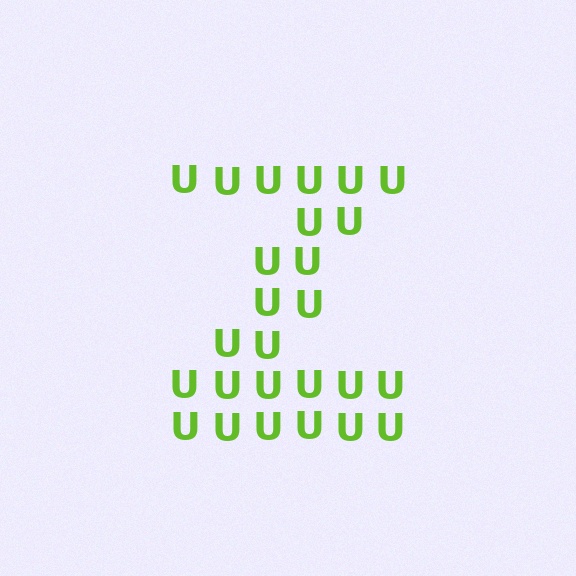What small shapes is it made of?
It is made of small letter U's.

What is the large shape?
The large shape is the letter Z.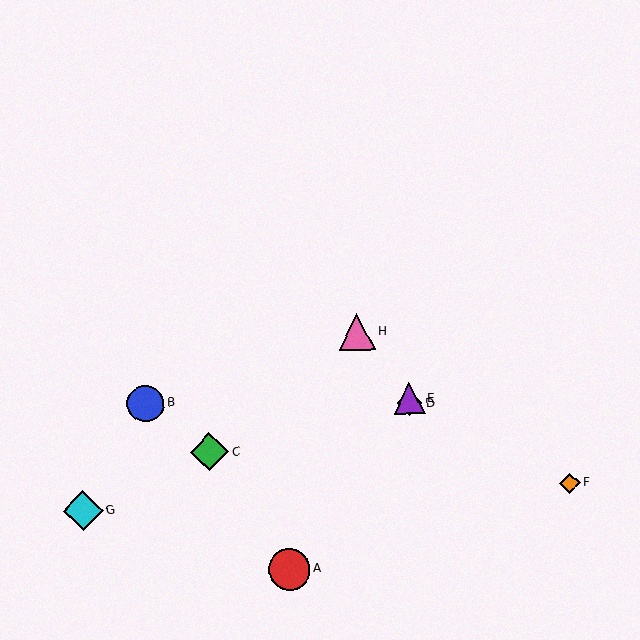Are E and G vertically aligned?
No, E is at x≈409 and G is at x≈83.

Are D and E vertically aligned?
Yes, both are at x≈409.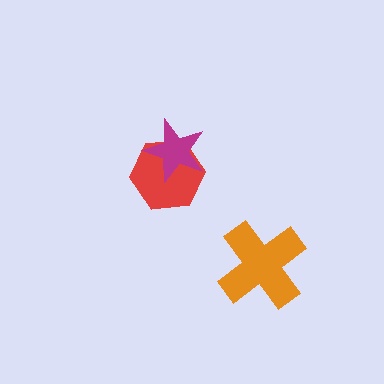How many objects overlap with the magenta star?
1 object overlaps with the magenta star.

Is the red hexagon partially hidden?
Yes, it is partially covered by another shape.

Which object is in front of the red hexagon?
The magenta star is in front of the red hexagon.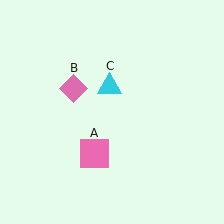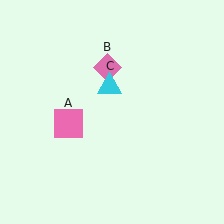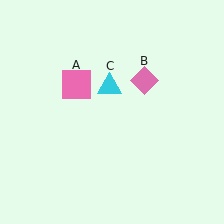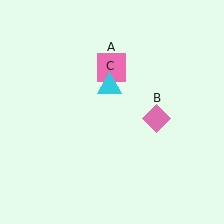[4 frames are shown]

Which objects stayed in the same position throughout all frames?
Cyan triangle (object C) remained stationary.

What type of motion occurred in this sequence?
The pink square (object A), pink diamond (object B) rotated clockwise around the center of the scene.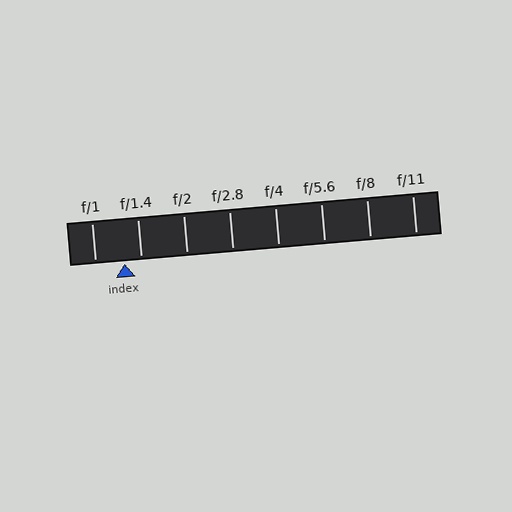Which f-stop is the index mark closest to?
The index mark is closest to f/1.4.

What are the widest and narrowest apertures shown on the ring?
The widest aperture shown is f/1 and the narrowest is f/11.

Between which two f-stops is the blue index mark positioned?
The index mark is between f/1 and f/1.4.